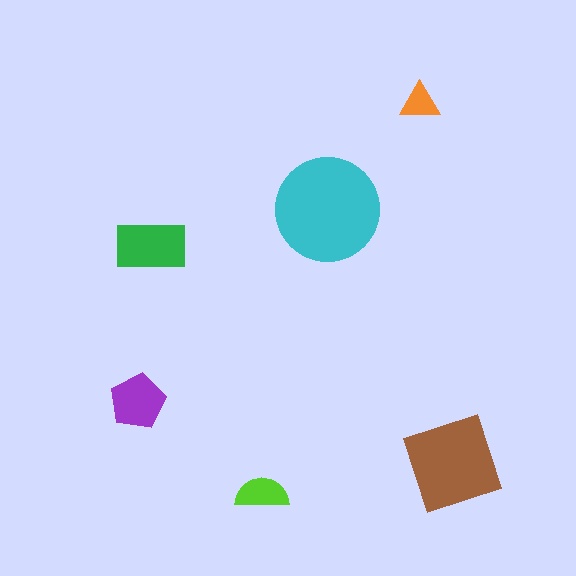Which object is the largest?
The cyan circle.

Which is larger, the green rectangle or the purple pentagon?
The green rectangle.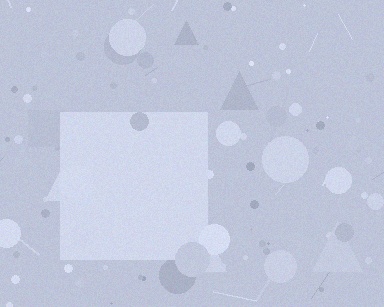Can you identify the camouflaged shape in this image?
The camouflaged shape is a square.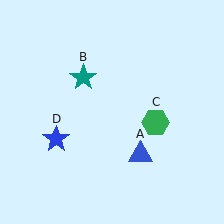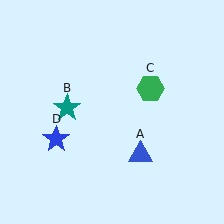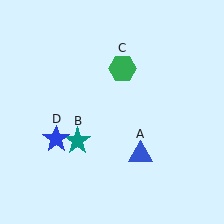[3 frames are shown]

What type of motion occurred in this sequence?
The teal star (object B), green hexagon (object C) rotated counterclockwise around the center of the scene.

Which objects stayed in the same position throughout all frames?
Blue triangle (object A) and blue star (object D) remained stationary.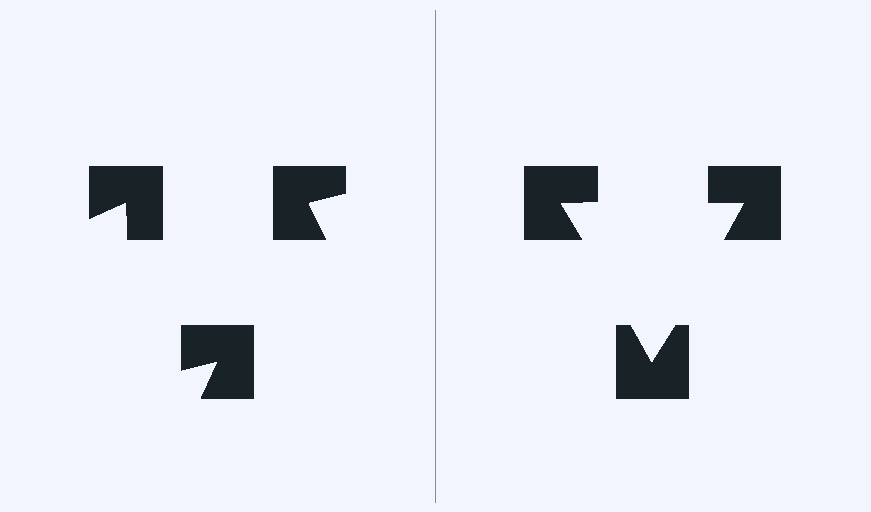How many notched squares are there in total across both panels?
6 — 3 on each side.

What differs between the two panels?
The notched squares are positioned identically on both sides; only the wedge orientations differ. On the right they align to a triangle; on the left they are misaligned.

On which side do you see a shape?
An illusory triangle appears on the right side. On the left side the wedge cuts are rotated, so no coherent shape forms.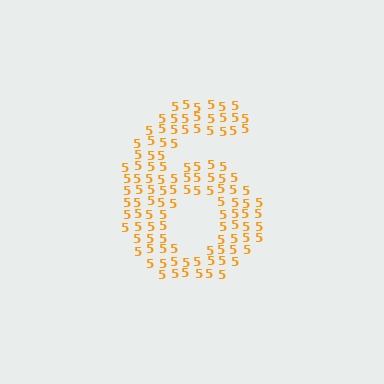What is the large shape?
The large shape is the digit 6.